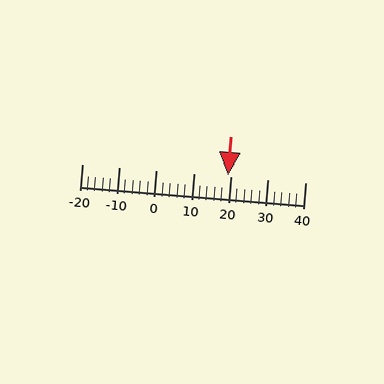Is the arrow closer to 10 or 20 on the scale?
The arrow is closer to 20.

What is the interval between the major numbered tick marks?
The major tick marks are spaced 10 units apart.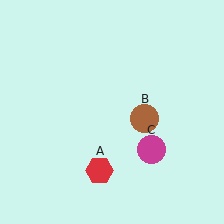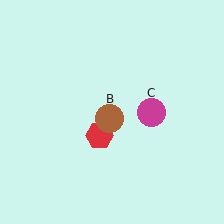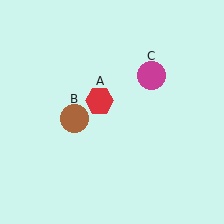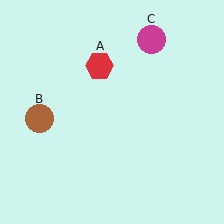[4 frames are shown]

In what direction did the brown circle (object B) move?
The brown circle (object B) moved left.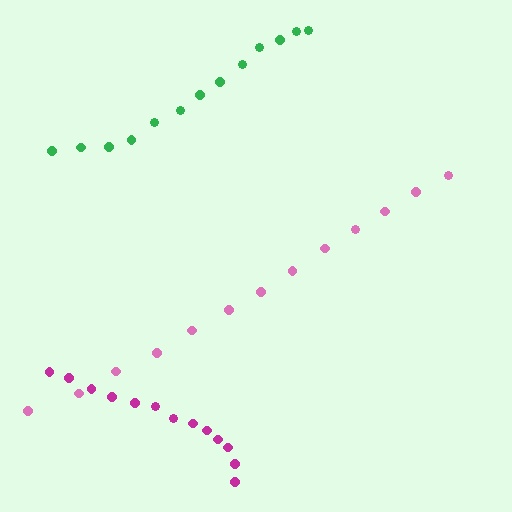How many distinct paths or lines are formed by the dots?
There are 3 distinct paths.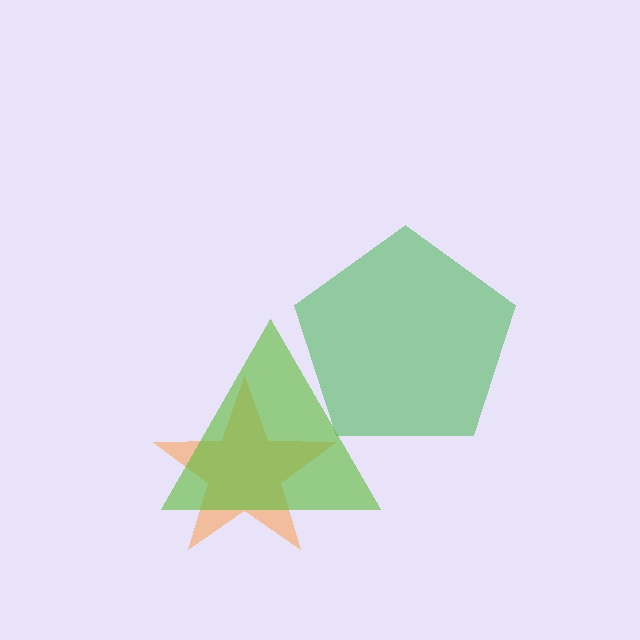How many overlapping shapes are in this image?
There are 3 overlapping shapes in the image.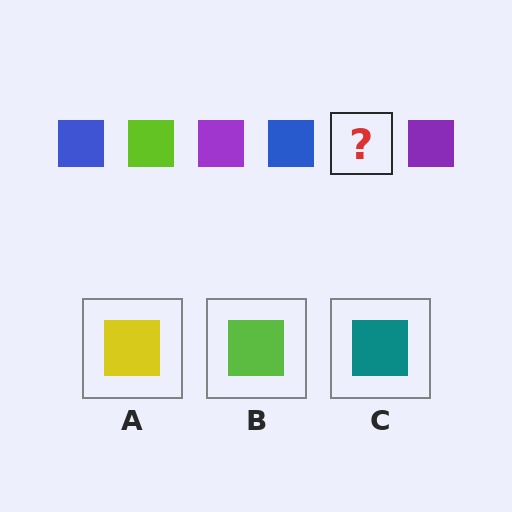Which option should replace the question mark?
Option B.